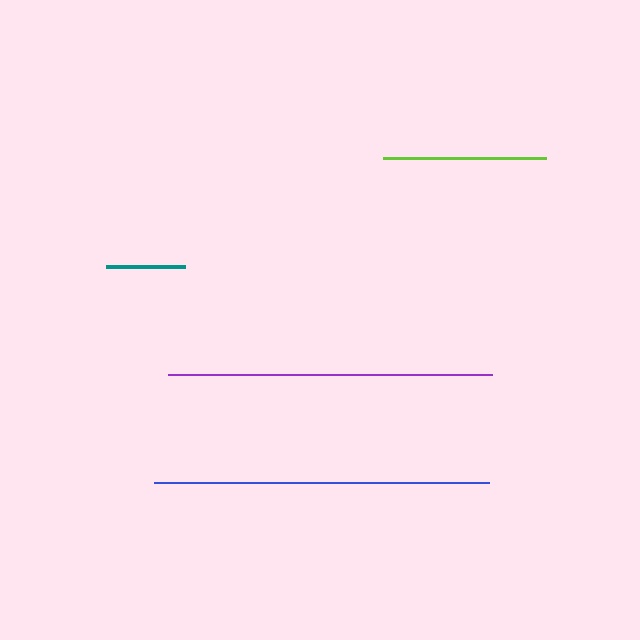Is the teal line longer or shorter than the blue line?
The blue line is longer than the teal line.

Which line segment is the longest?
The blue line is the longest at approximately 336 pixels.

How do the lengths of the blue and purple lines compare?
The blue and purple lines are approximately the same length.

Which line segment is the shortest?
The teal line is the shortest at approximately 79 pixels.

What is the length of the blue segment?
The blue segment is approximately 336 pixels long.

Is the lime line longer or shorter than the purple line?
The purple line is longer than the lime line.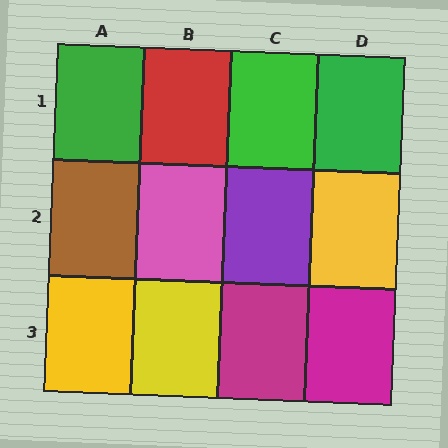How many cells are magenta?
2 cells are magenta.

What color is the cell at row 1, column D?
Green.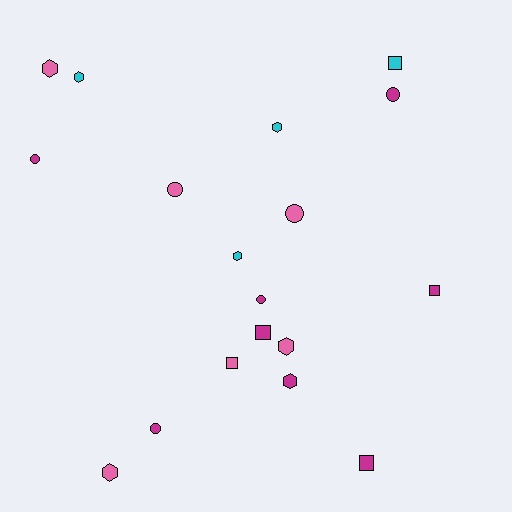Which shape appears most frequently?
Hexagon, with 7 objects.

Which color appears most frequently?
Magenta, with 8 objects.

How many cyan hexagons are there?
There are 3 cyan hexagons.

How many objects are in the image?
There are 18 objects.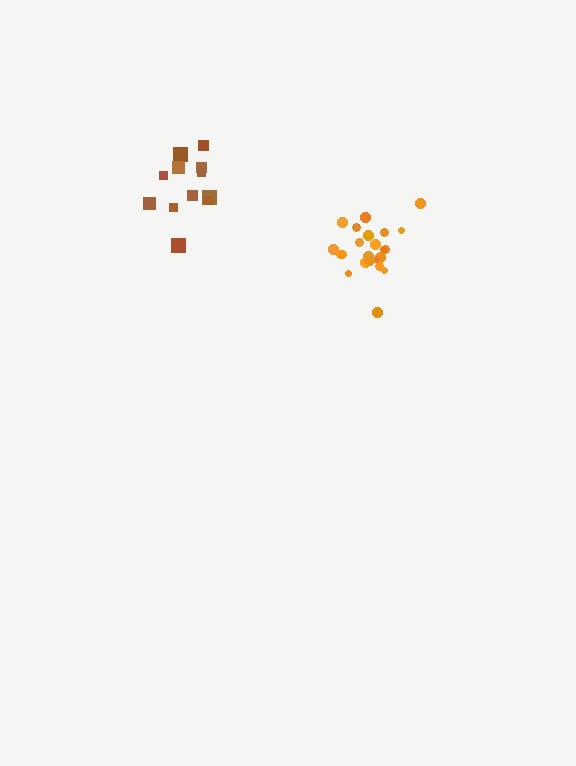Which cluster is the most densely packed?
Orange.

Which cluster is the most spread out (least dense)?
Brown.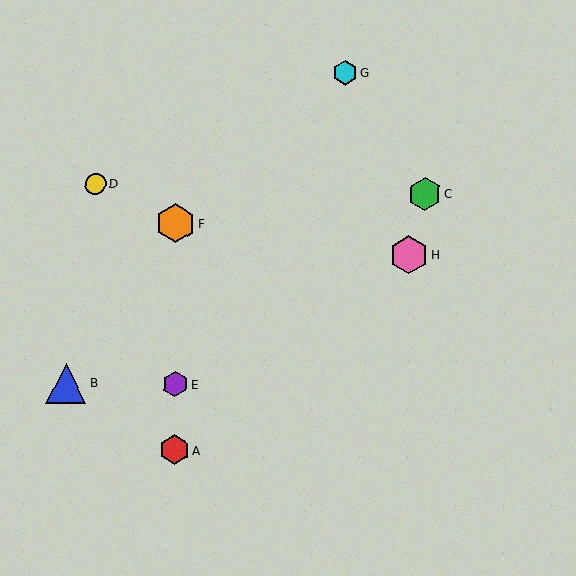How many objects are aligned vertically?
3 objects (A, E, F) are aligned vertically.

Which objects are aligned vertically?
Objects A, E, F are aligned vertically.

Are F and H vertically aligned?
No, F is at x≈176 and H is at x≈409.